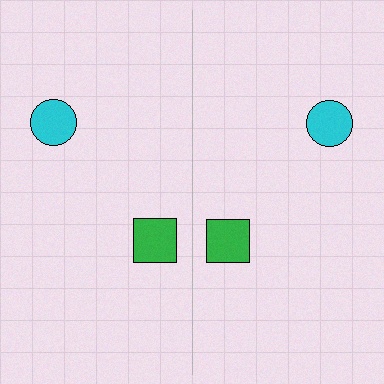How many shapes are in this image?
There are 4 shapes in this image.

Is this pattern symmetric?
Yes, this pattern has bilateral (reflection) symmetry.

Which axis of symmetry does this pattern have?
The pattern has a vertical axis of symmetry running through the center of the image.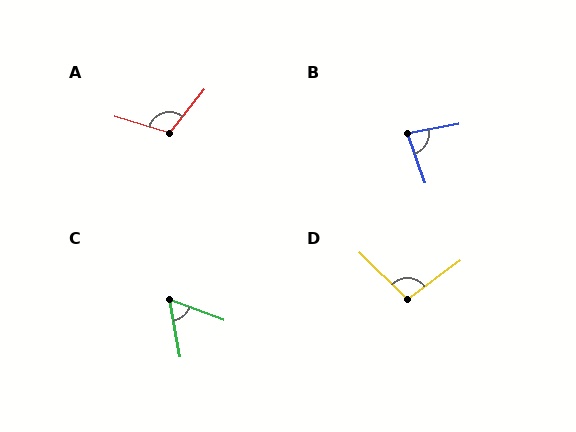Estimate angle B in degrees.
Approximately 81 degrees.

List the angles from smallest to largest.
C (59°), B (81°), D (99°), A (112°).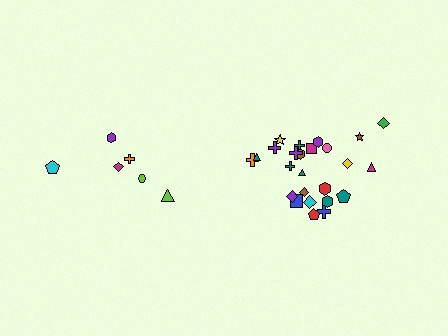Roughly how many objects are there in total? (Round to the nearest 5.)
Roughly 30 objects in total.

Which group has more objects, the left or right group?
The right group.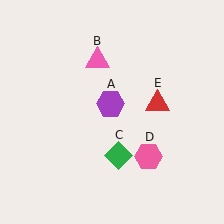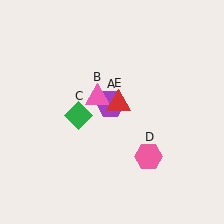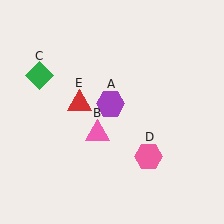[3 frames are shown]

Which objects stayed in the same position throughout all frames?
Purple hexagon (object A) and pink hexagon (object D) remained stationary.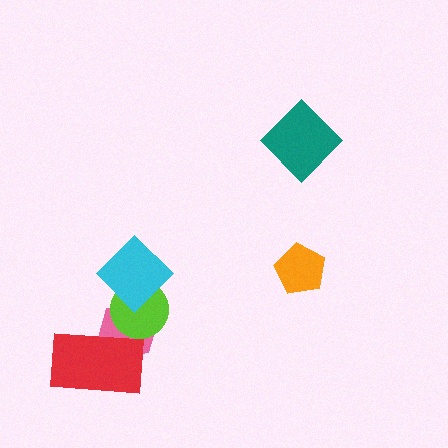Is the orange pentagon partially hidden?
No, no other shape covers it.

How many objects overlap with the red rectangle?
1 object overlaps with the red rectangle.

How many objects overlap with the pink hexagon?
3 objects overlap with the pink hexagon.